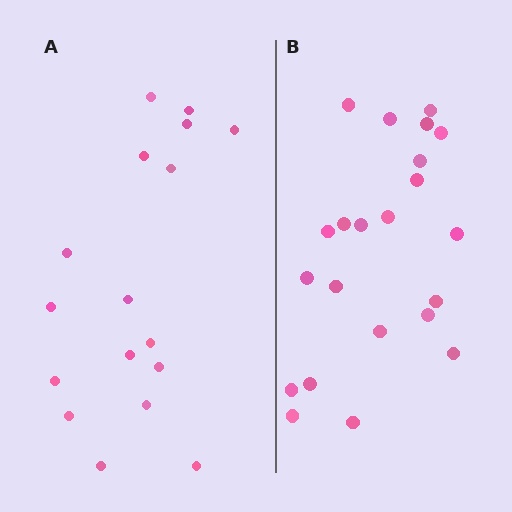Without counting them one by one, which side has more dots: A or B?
Region B (the right region) has more dots.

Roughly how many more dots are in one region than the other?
Region B has about 5 more dots than region A.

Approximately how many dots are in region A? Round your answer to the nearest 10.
About 20 dots. (The exact count is 17, which rounds to 20.)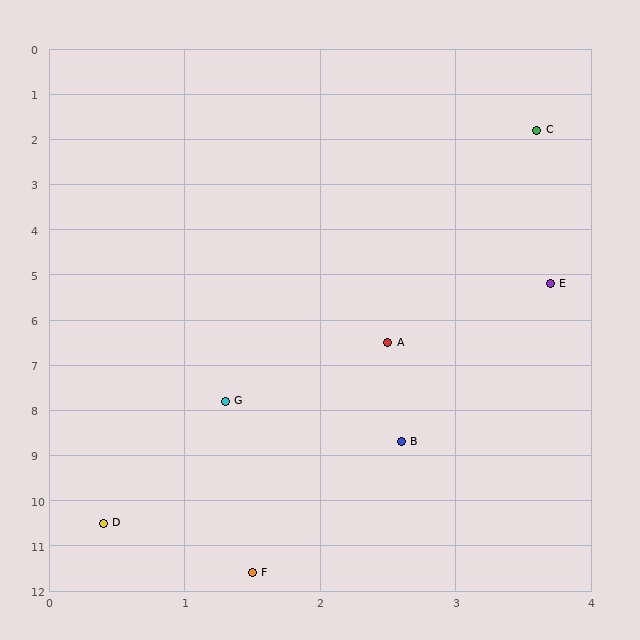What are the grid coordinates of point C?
Point C is at approximately (3.6, 1.8).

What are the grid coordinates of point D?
Point D is at approximately (0.4, 10.5).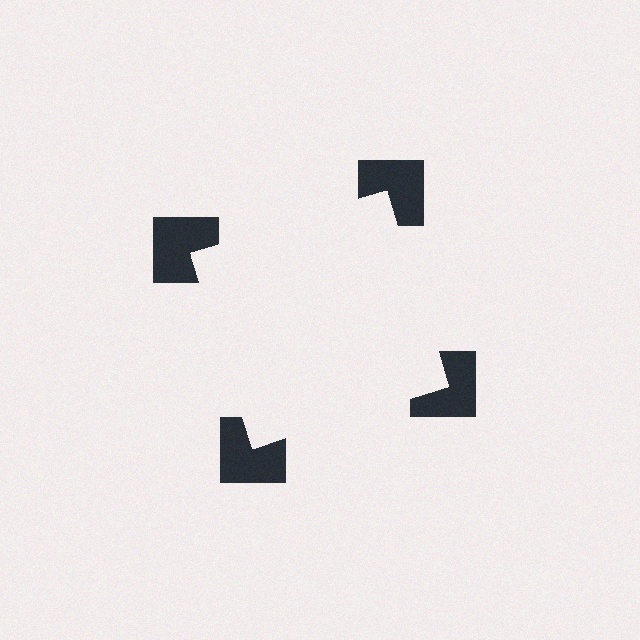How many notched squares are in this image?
There are 4 — one at each vertex of the illusory square.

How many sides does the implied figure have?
4 sides.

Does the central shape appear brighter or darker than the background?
It typically appears slightly brighter than the background, even though no actual brightness change is drawn.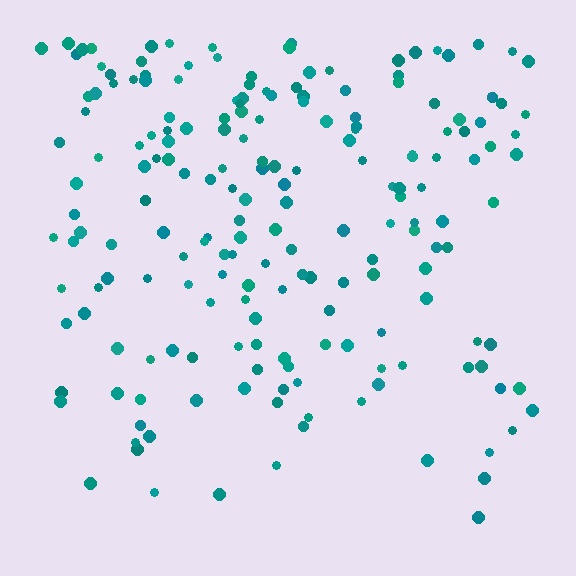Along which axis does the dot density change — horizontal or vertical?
Vertical.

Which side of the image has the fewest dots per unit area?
The bottom.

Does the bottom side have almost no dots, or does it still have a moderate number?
Still a moderate number, just noticeably fewer than the top.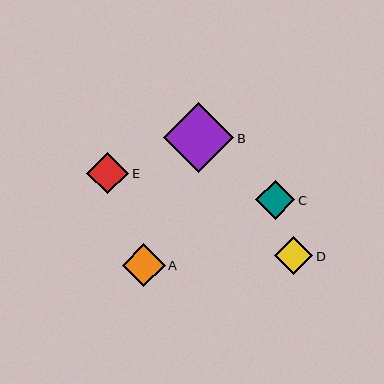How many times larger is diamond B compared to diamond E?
Diamond B is approximately 1.7 times the size of diamond E.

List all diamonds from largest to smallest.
From largest to smallest: B, A, E, C, D.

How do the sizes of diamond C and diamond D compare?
Diamond C and diamond D are approximately the same size.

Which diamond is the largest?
Diamond B is the largest with a size of approximately 70 pixels.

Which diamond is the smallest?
Diamond D is the smallest with a size of approximately 38 pixels.